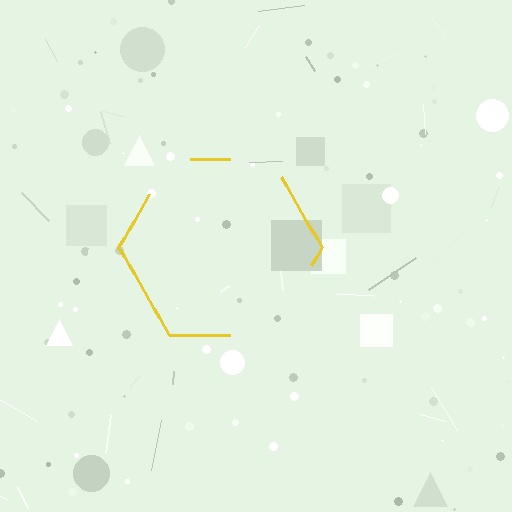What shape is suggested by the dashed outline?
The dashed outline suggests a hexagon.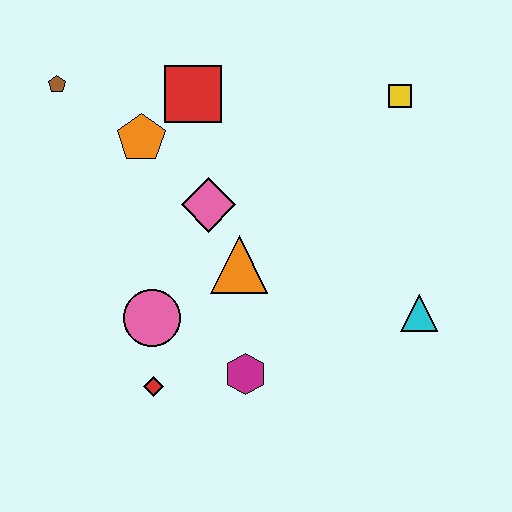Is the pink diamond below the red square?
Yes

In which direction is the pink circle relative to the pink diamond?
The pink circle is below the pink diamond.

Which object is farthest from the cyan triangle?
The brown pentagon is farthest from the cyan triangle.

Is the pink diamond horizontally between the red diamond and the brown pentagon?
No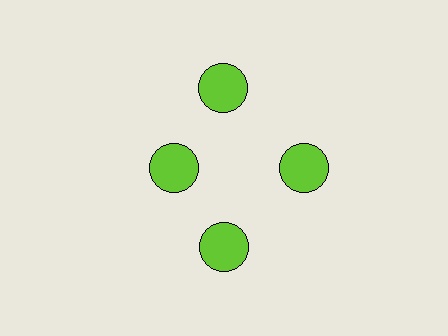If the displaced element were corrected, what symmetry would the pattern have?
It would have 4-fold rotational symmetry — the pattern would map onto itself every 90 degrees.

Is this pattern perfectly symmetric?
No. The 4 lime circles are arranged in a ring, but one element near the 9 o'clock position is pulled inward toward the center, breaking the 4-fold rotational symmetry.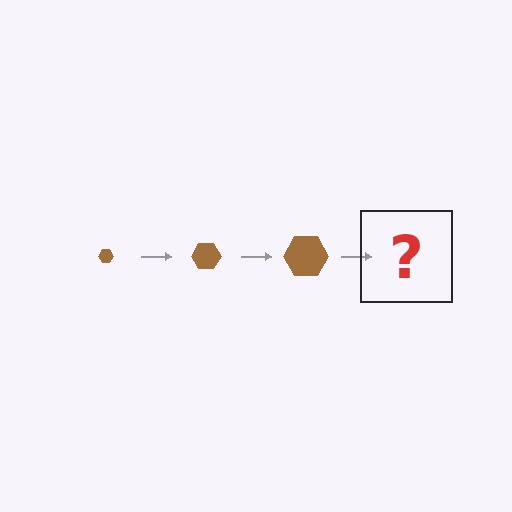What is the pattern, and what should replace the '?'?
The pattern is that the hexagon gets progressively larger each step. The '?' should be a brown hexagon, larger than the previous one.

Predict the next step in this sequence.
The next step is a brown hexagon, larger than the previous one.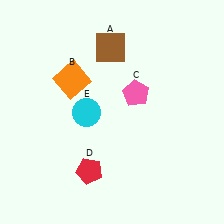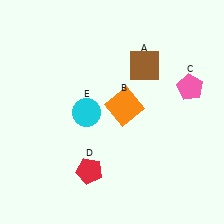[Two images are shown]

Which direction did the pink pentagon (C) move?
The pink pentagon (C) moved right.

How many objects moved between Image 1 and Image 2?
3 objects moved between the two images.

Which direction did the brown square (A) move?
The brown square (A) moved right.